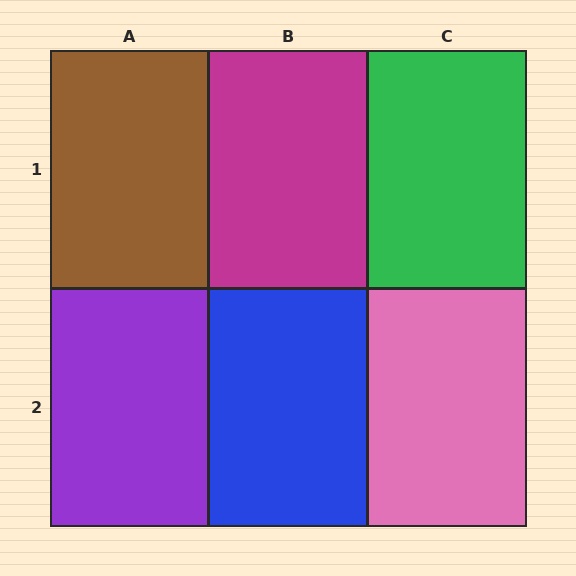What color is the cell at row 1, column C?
Green.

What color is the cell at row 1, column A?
Brown.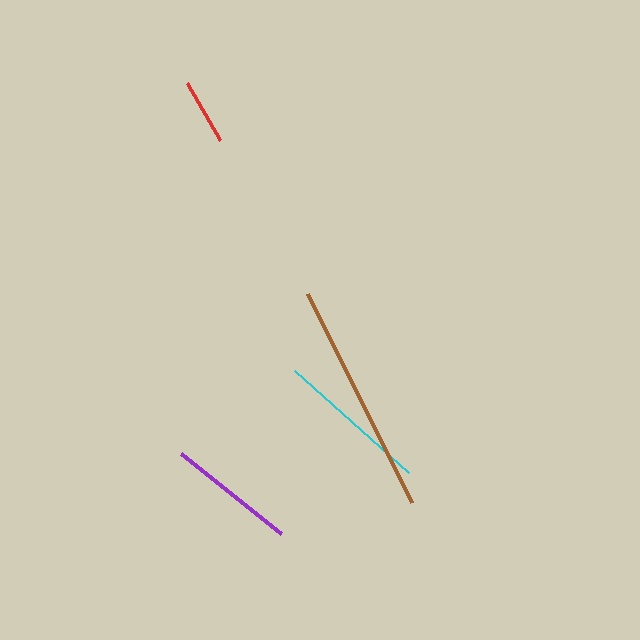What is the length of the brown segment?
The brown segment is approximately 234 pixels long.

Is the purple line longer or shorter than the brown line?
The brown line is longer than the purple line.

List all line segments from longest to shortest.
From longest to shortest: brown, cyan, purple, red.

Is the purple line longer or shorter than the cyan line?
The cyan line is longer than the purple line.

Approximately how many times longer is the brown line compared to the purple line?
The brown line is approximately 1.8 times the length of the purple line.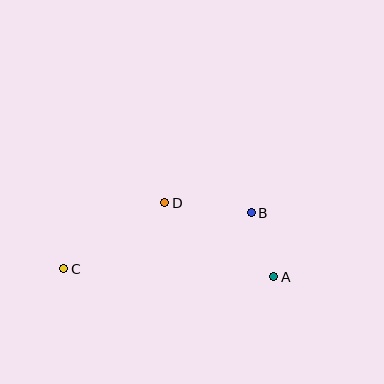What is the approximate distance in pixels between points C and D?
The distance between C and D is approximately 121 pixels.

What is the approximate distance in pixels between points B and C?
The distance between B and C is approximately 196 pixels.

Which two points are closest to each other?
Points A and B are closest to each other.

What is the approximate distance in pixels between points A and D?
The distance between A and D is approximately 132 pixels.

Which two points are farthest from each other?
Points A and C are farthest from each other.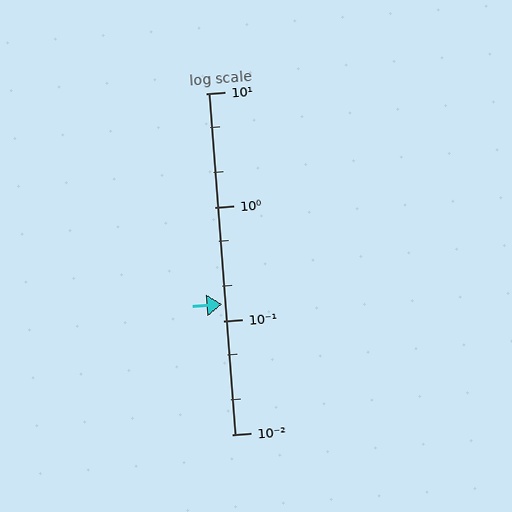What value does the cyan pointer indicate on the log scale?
The pointer indicates approximately 0.14.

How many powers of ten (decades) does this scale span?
The scale spans 3 decades, from 0.01 to 10.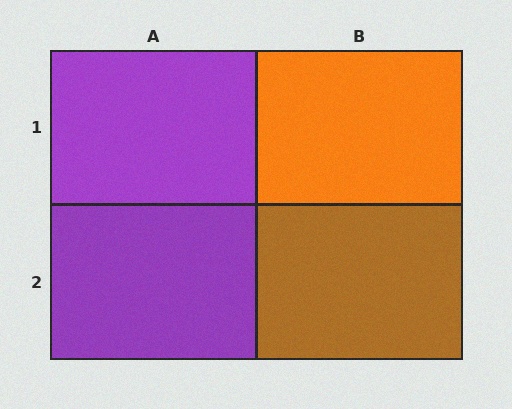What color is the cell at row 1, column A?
Purple.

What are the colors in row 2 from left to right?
Purple, brown.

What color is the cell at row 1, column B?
Orange.